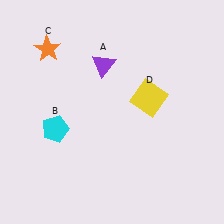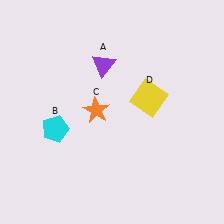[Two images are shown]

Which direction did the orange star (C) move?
The orange star (C) moved down.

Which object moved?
The orange star (C) moved down.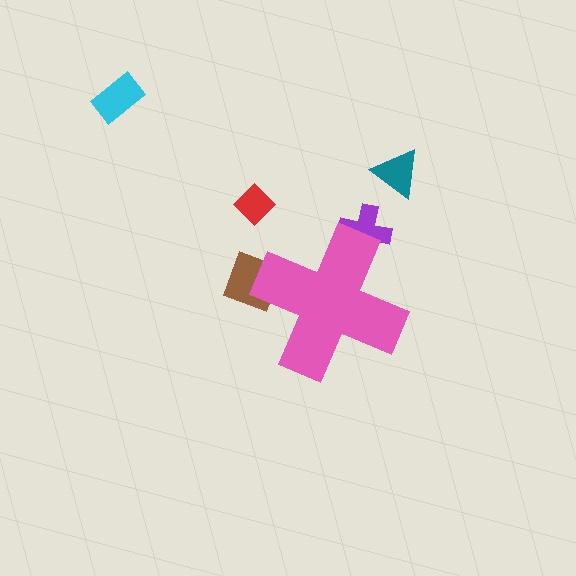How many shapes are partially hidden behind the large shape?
2 shapes are partially hidden.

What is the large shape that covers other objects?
A pink cross.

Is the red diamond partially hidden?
No, the red diamond is fully visible.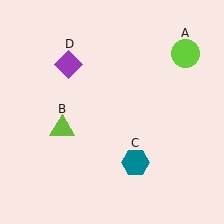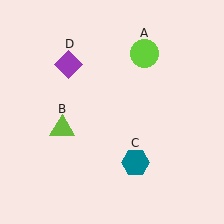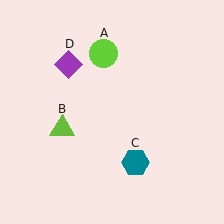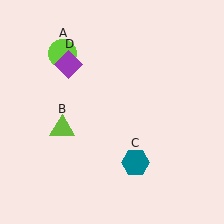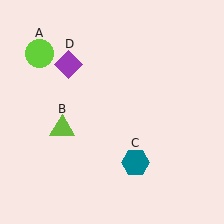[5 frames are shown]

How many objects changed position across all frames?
1 object changed position: lime circle (object A).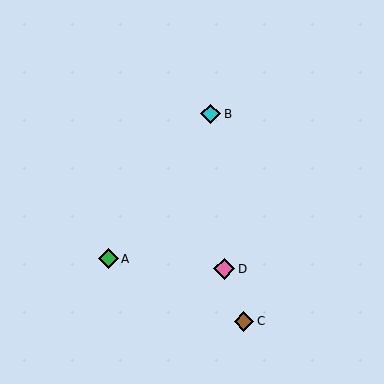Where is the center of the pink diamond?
The center of the pink diamond is at (224, 269).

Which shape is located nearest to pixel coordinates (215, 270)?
The pink diamond (labeled D) at (224, 269) is nearest to that location.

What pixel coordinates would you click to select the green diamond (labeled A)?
Click at (108, 259) to select the green diamond A.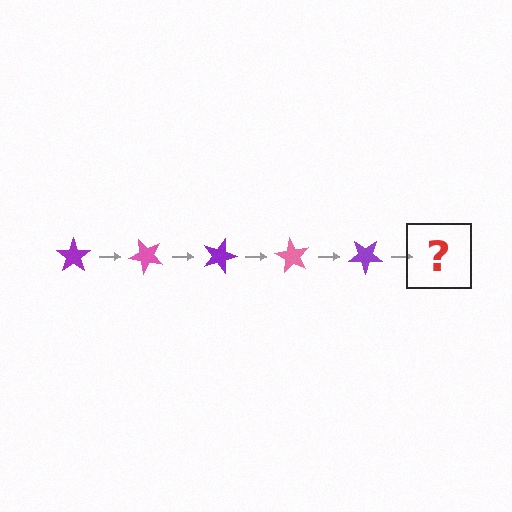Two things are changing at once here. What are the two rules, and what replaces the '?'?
The two rules are that it rotates 45 degrees each step and the color cycles through purple and pink. The '?' should be a pink star, rotated 225 degrees from the start.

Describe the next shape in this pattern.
It should be a pink star, rotated 225 degrees from the start.